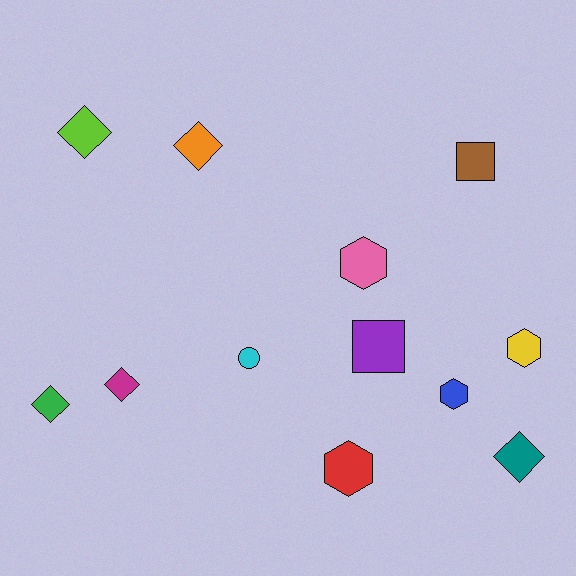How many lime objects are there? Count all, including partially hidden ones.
There is 1 lime object.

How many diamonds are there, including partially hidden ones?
There are 5 diamonds.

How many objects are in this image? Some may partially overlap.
There are 12 objects.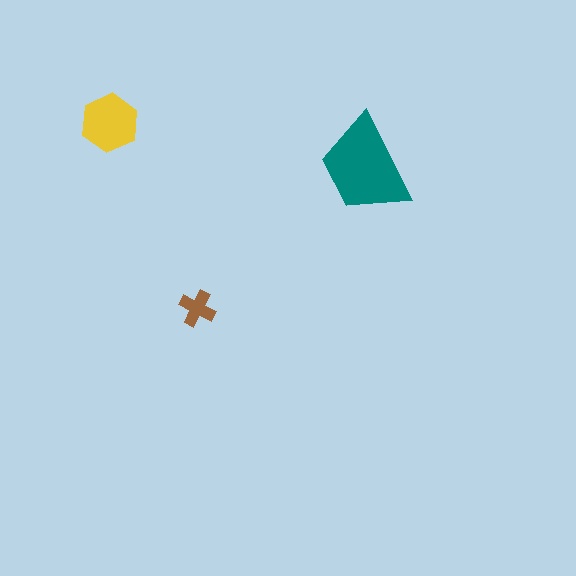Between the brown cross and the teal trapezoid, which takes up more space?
The teal trapezoid.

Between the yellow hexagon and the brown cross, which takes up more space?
The yellow hexagon.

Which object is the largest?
The teal trapezoid.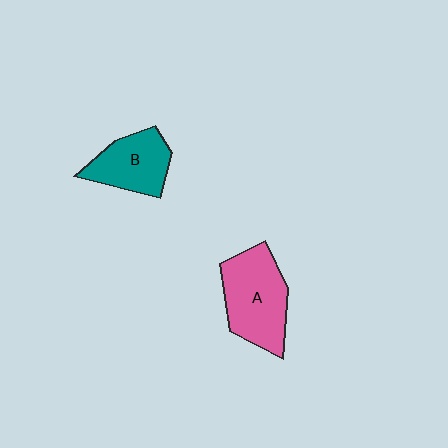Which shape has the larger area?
Shape A (pink).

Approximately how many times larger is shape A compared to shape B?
Approximately 1.4 times.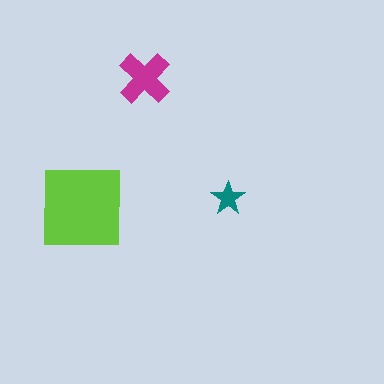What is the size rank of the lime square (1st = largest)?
1st.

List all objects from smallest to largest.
The teal star, the magenta cross, the lime square.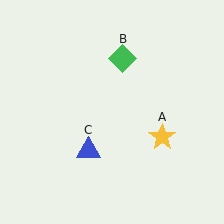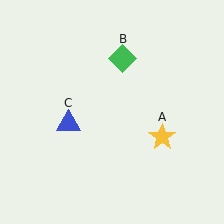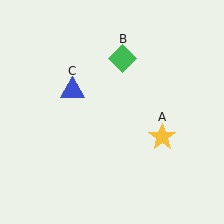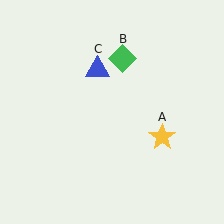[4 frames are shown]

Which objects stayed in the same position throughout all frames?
Yellow star (object A) and green diamond (object B) remained stationary.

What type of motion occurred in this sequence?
The blue triangle (object C) rotated clockwise around the center of the scene.